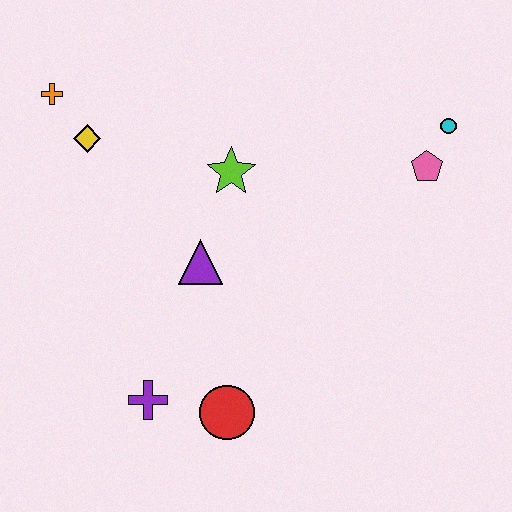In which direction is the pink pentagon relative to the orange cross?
The pink pentagon is to the right of the orange cross.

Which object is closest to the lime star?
The purple triangle is closest to the lime star.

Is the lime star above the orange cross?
No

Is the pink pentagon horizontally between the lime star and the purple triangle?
No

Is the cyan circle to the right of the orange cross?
Yes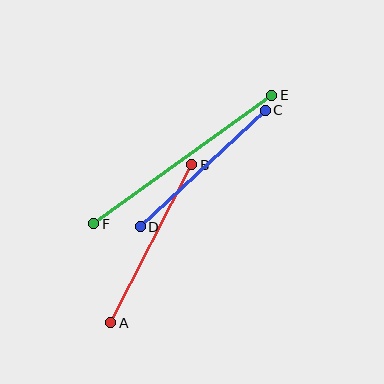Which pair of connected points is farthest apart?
Points E and F are farthest apart.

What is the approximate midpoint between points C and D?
The midpoint is at approximately (203, 169) pixels.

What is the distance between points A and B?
The distance is approximately 178 pixels.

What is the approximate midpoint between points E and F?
The midpoint is at approximately (183, 159) pixels.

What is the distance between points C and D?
The distance is approximately 170 pixels.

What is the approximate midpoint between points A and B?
The midpoint is at approximately (151, 244) pixels.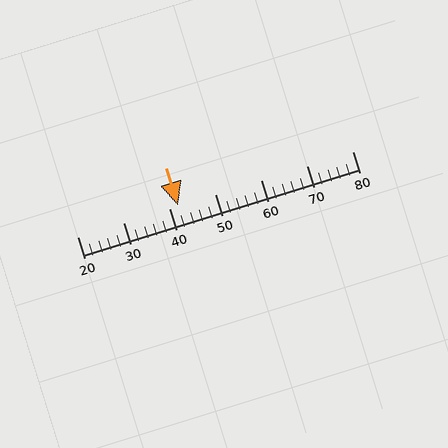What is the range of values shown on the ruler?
The ruler shows values from 20 to 80.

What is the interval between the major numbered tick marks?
The major tick marks are spaced 10 units apart.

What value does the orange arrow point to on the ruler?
The orange arrow points to approximately 42.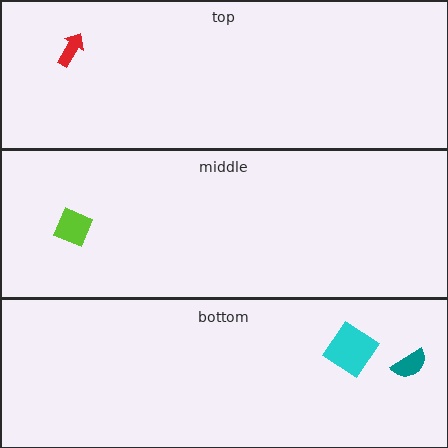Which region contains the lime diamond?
The middle region.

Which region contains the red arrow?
The top region.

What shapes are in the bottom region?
The cyan diamond, the teal semicircle.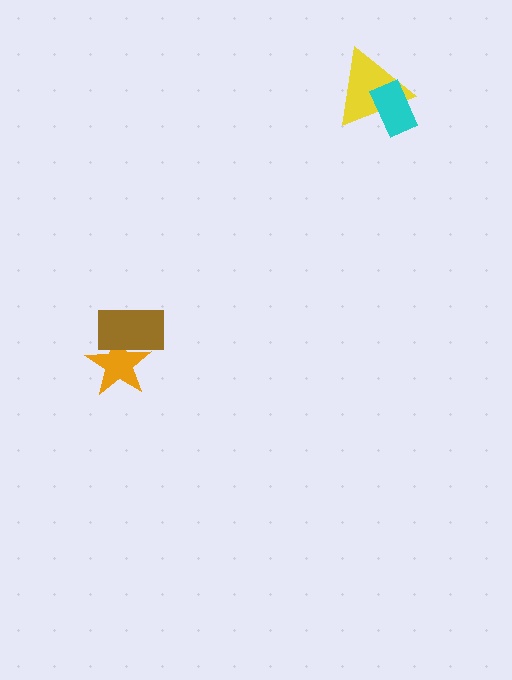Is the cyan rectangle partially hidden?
No, no other shape covers it.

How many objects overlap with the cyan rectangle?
1 object overlaps with the cyan rectangle.